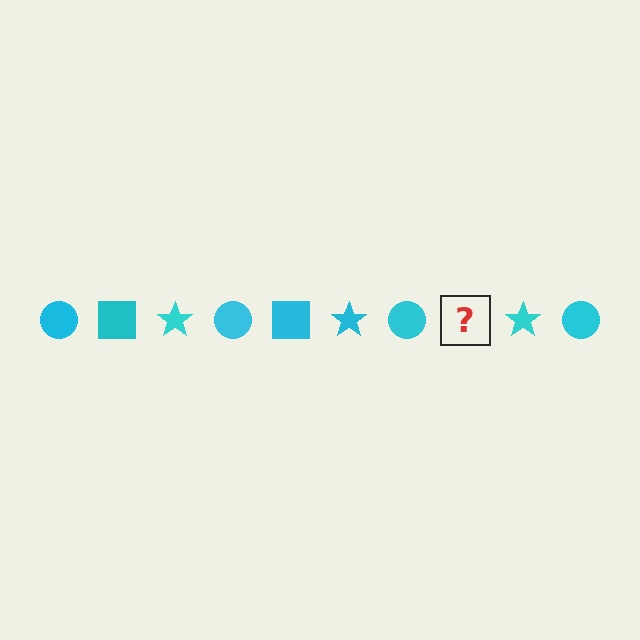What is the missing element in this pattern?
The missing element is a cyan square.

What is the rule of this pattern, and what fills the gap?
The rule is that the pattern cycles through circle, square, star shapes in cyan. The gap should be filled with a cyan square.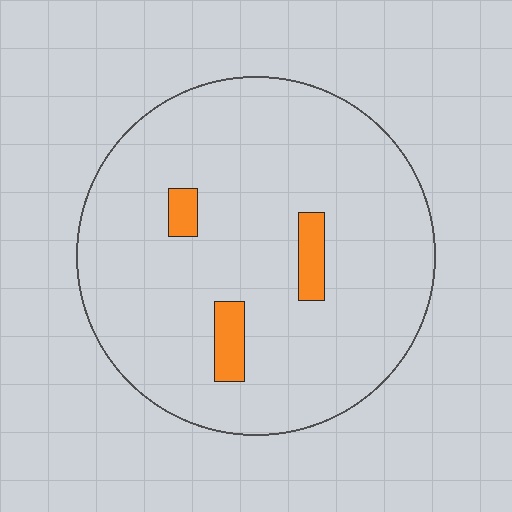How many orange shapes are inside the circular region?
3.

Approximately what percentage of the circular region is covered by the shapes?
Approximately 5%.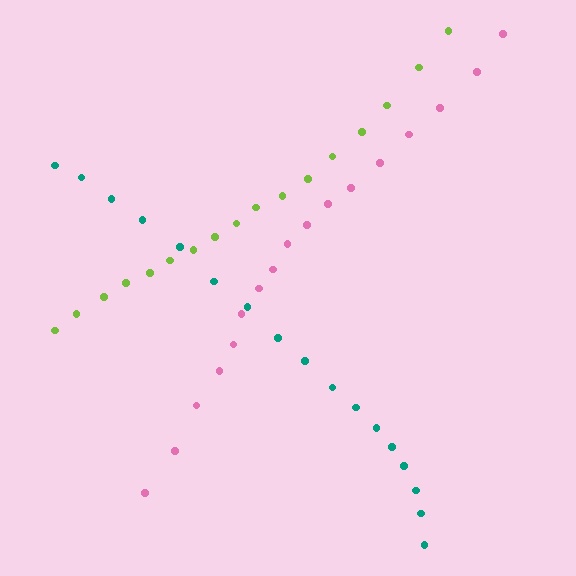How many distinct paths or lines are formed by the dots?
There are 3 distinct paths.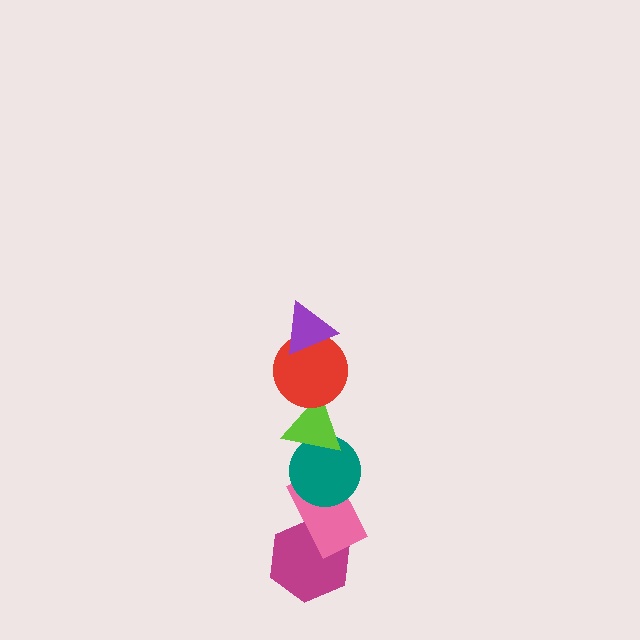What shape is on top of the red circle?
The purple triangle is on top of the red circle.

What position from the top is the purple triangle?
The purple triangle is 1st from the top.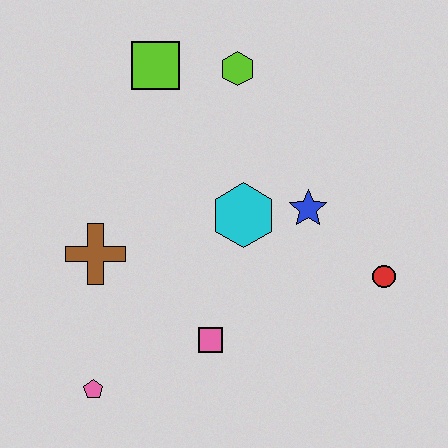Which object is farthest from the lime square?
The pink pentagon is farthest from the lime square.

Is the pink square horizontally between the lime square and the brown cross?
No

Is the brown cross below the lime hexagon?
Yes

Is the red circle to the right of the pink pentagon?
Yes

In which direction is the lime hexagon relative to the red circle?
The lime hexagon is above the red circle.